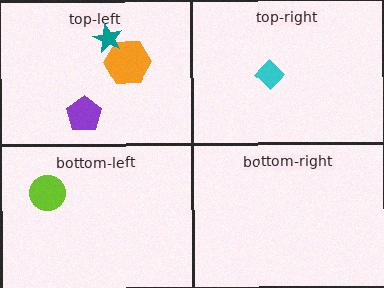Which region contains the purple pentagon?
The top-left region.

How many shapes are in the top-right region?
1.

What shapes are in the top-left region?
The orange hexagon, the purple pentagon, the teal star.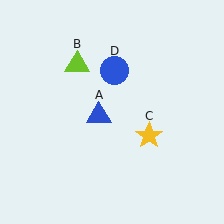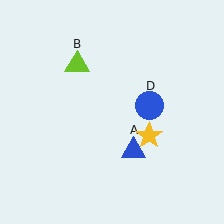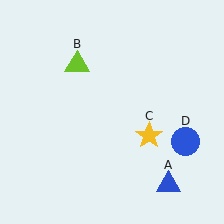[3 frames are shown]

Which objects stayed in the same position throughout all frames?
Lime triangle (object B) and yellow star (object C) remained stationary.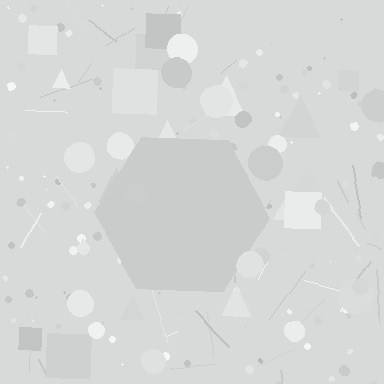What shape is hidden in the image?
A hexagon is hidden in the image.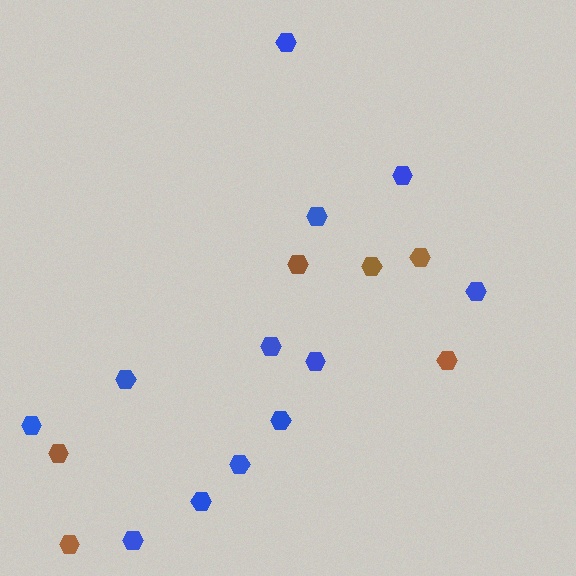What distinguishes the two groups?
There are 2 groups: one group of blue hexagons (12) and one group of brown hexagons (6).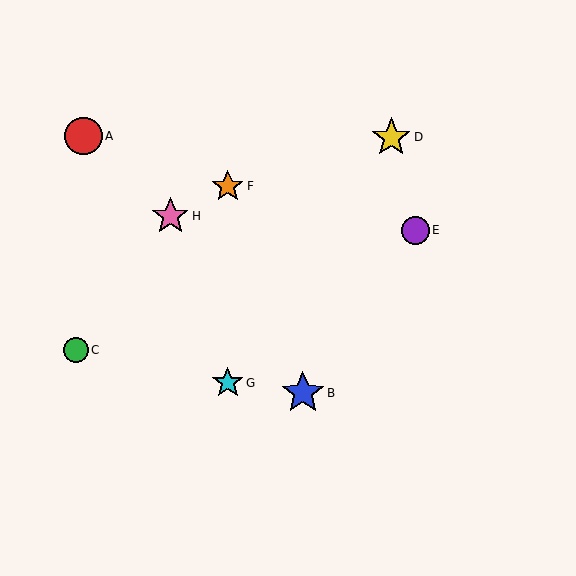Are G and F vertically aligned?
Yes, both are at x≈228.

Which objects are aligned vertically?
Objects F, G are aligned vertically.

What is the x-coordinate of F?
Object F is at x≈228.